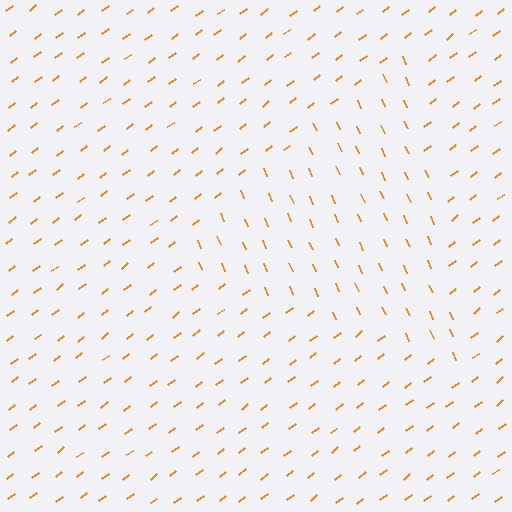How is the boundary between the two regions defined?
The boundary is defined purely by a change in line orientation (approximately 75 degrees difference). All lines are the same color and thickness.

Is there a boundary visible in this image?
Yes, there is a texture boundary formed by a change in line orientation.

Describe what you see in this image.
The image is filled with small orange line segments. A triangle region in the image has lines oriented differently from the surrounding lines, creating a visible texture boundary.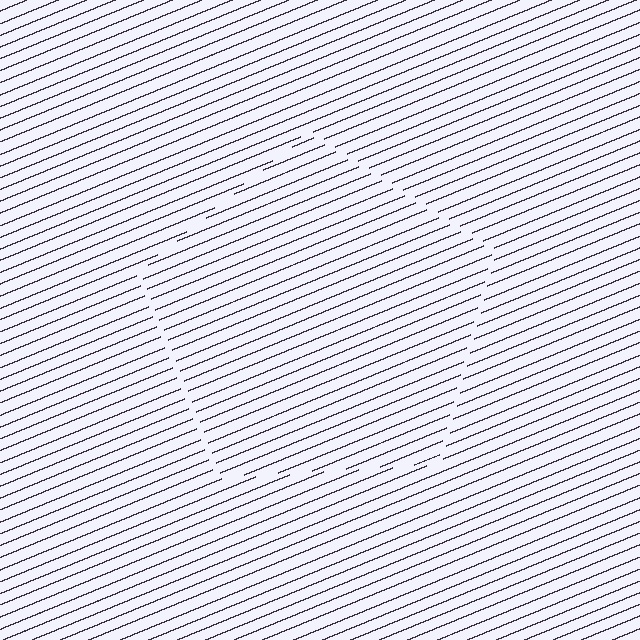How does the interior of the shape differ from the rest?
The interior of the shape contains the same grating, shifted by half a period — the contour is defined by the phase discontinuity where line-ends from the inner and outer gratings abut.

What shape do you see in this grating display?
An illusory pentagon. The interior of the shape contains the same grating, shifted by half a period — the contour is defined by the phase discontinuity where line-ends from the inner and outer gratings abut.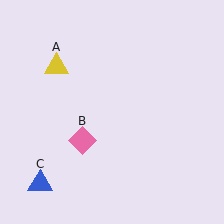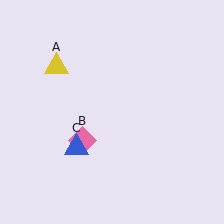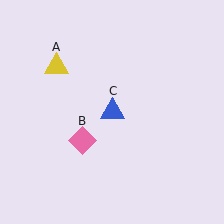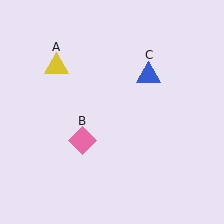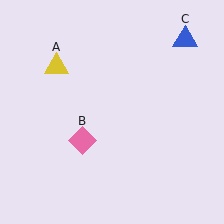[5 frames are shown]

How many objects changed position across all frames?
1 object changed position: blue triangle (object C).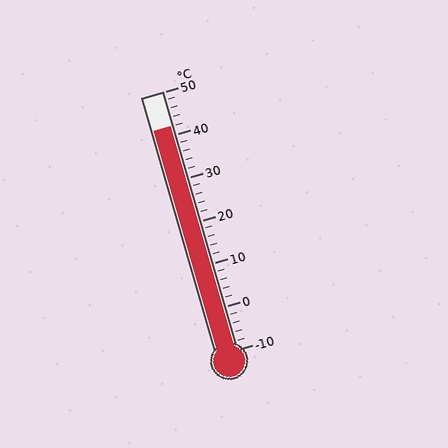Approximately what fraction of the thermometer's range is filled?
The thermometer is filled to approximately 85% of its range.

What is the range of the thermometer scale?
The thermometer scale ranges from -10°C to 50°C.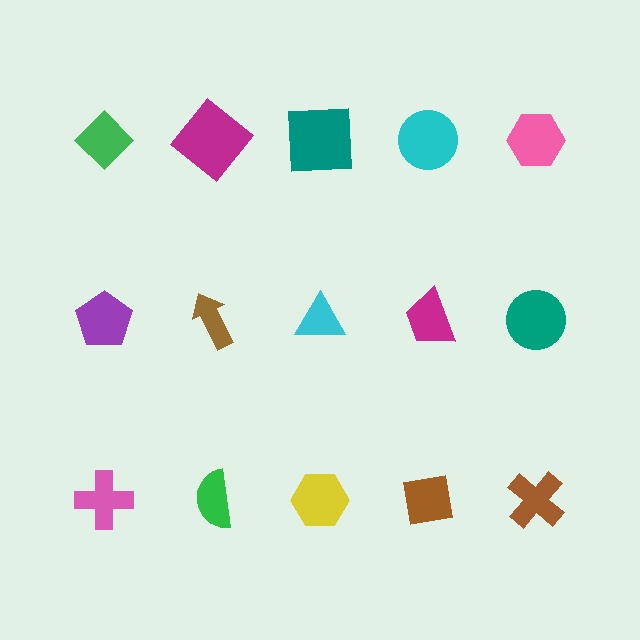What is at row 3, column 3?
A yellow hexagon.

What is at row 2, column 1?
A purple pentagon.